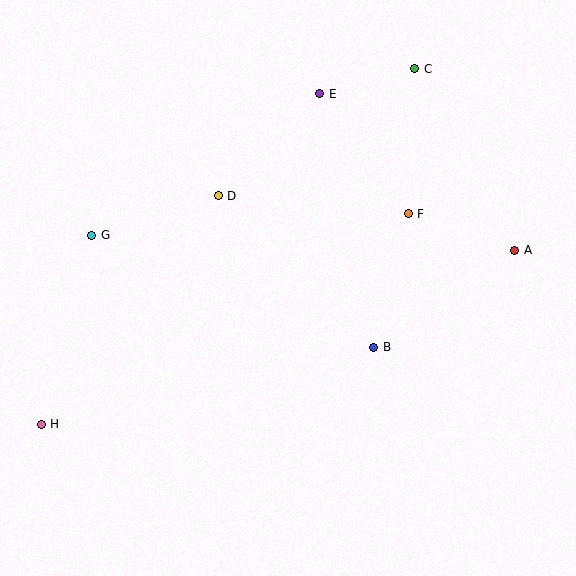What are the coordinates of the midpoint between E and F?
The midpoint between E and F is at (364, 154).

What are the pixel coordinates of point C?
Point C is at (415, 69).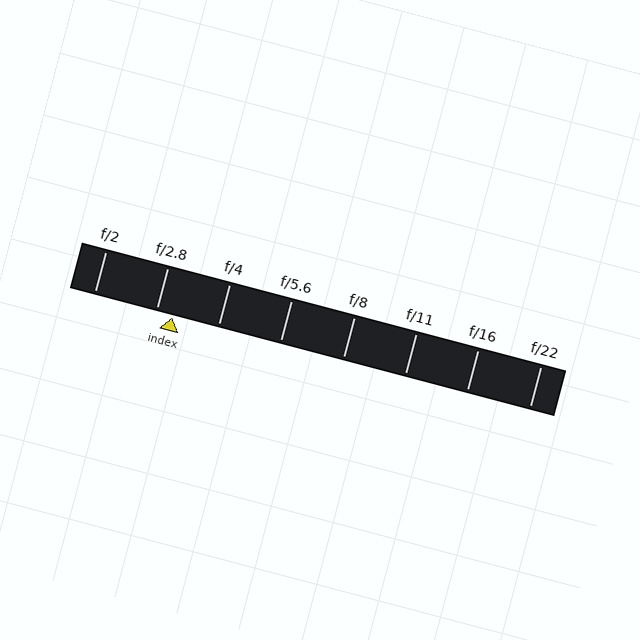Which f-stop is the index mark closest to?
The index mark is closest to f/2.8.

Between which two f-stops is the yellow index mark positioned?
The index mark is between f/2.8 and f/4.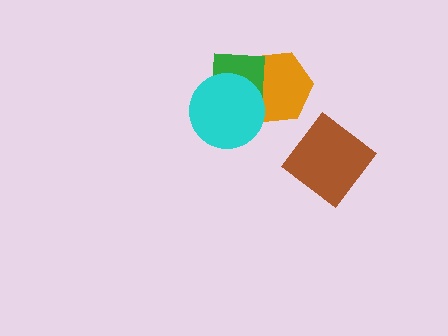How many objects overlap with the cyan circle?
2 objects overlap with the cyan circle.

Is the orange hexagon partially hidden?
Yes, it is partially covered by another shape.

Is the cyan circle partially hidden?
No, no other shape covers it.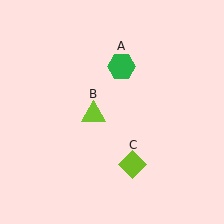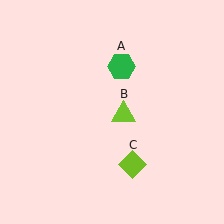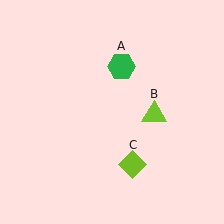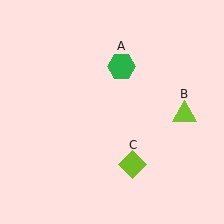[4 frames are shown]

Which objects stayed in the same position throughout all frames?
Green hexagon (object A) and lime diamond (object C) remained stationary.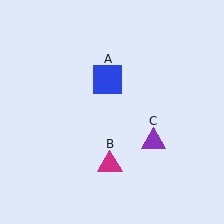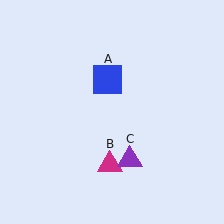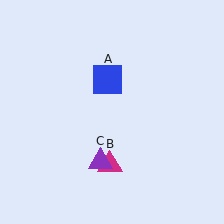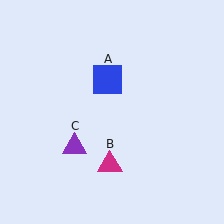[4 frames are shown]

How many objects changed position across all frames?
1 object changed position: purple triangle (object C).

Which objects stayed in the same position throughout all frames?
Blue square (object A) and magenta triangle (object B) remained stationary.